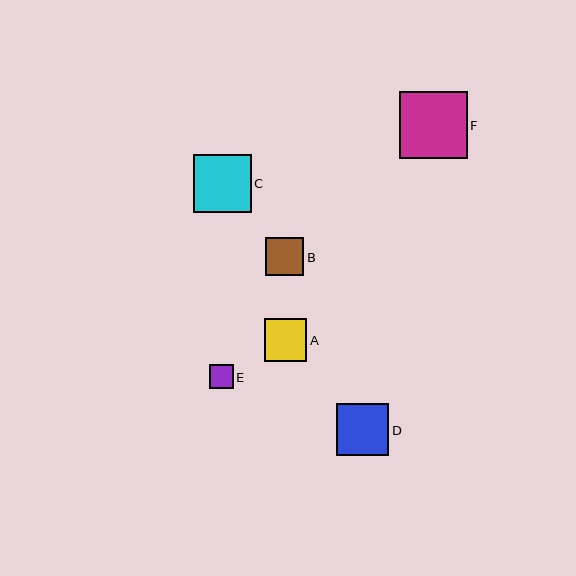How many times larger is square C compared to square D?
Square C is approximately 1.1 times the size of square D.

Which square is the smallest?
Square E is the smallest with a size of approximately 24 pixels.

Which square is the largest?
Square F is the largest with a size of approximately 67 pixels.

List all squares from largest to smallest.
From largest to smallest: F, C, D, A, B, E.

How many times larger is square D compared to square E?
Square D is approximately 2.2 times the size of square E.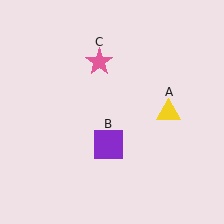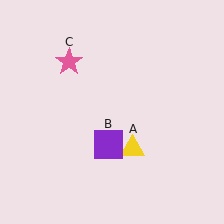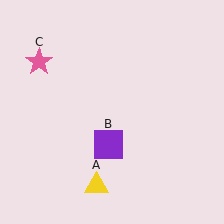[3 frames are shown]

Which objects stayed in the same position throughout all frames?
Purple square (object B) remained stationary.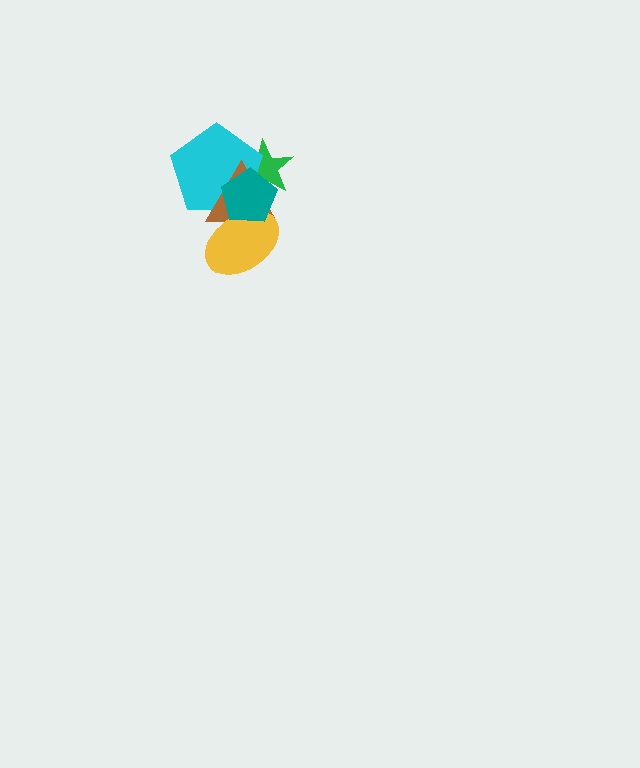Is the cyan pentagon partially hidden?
Yes, it is partially covered by another shape.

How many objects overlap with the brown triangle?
4 objects overlap with the brown triangle.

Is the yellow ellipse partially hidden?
Yes, it is partially covered by another shape.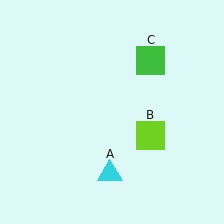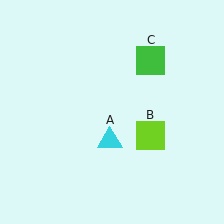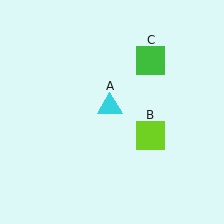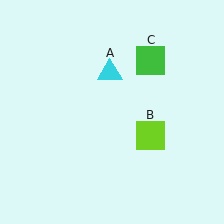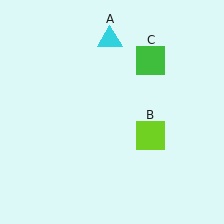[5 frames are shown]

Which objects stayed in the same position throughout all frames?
Lime square (object B) and green square (object C) remained stationary.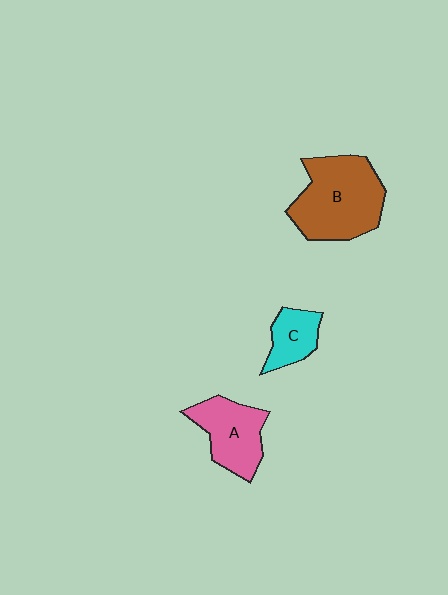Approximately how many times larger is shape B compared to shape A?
Approximately 1.5 times.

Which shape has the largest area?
Shape B (brown).